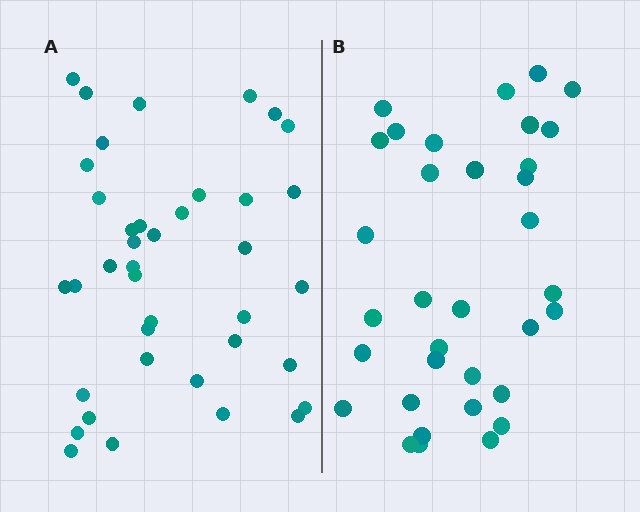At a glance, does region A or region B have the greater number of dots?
Region A (the left region) has more dots.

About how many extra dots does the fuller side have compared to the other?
Region A has about 5 more dots than region B.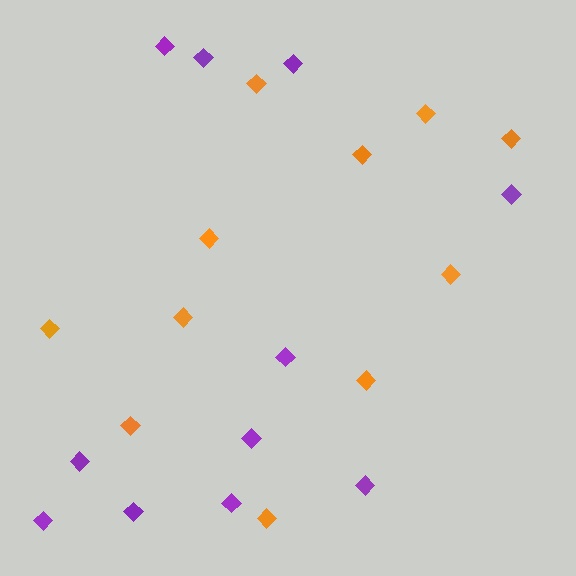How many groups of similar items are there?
There are 2 groups: one group of purple diamonds (11) and one group of orange diamonds (11).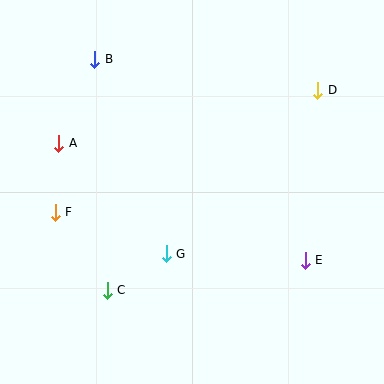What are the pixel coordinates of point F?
Point F is at (55, 212).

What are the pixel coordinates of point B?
Point B is at (95, 59).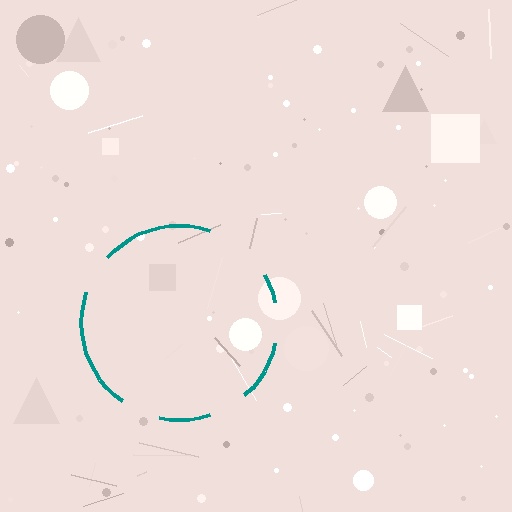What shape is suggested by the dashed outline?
The dashed outline suggests a circle.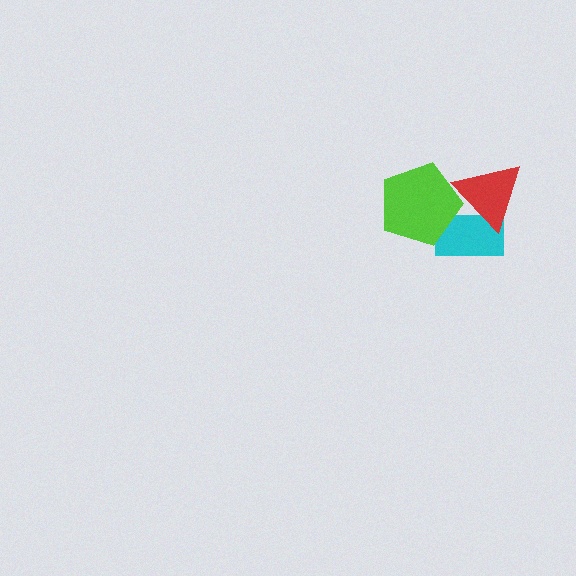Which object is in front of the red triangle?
The lime pentagon is in front of the red triangle.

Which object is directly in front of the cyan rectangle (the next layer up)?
The red triangle is directly in front of the cyan rectangle.